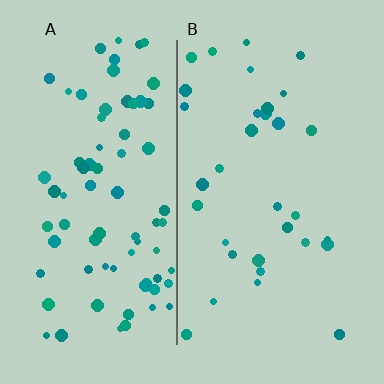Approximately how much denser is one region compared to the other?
Approximately 2.4× — region A over region B.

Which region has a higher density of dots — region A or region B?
A (the left).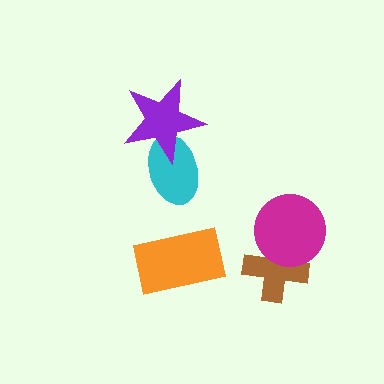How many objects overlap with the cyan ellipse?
1 object overlaps with the cyan ellipse.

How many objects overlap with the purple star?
1 object overlaps with the purple star.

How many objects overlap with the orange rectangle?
0 objects overlap with the orange rectangle.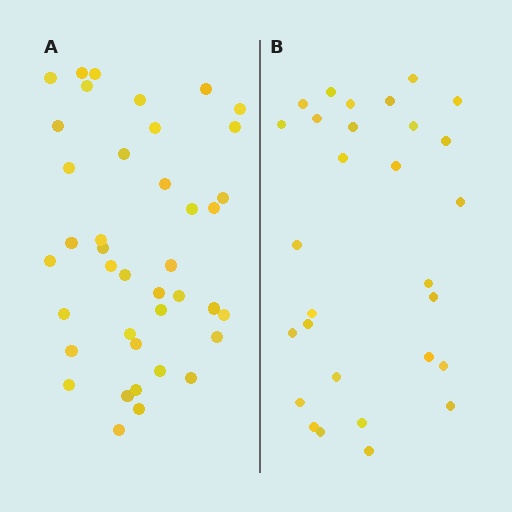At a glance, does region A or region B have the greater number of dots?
Region A (the left region) has more dots.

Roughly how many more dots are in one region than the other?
Region A has roughly 12 or so more dots than region B.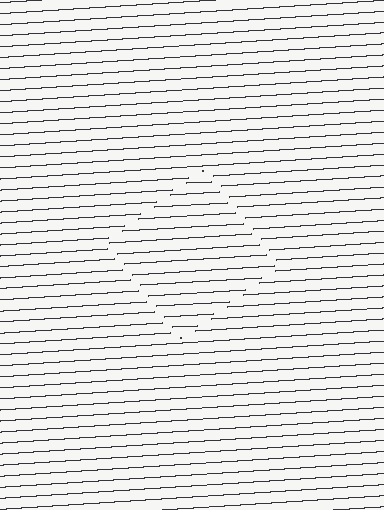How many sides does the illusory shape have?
4 sides — the line-ends trace a square.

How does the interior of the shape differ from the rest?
The interior of the shape contains the same grating, shifted by half a period — the contour is defined by the phase discontinuity where line-ends from the inner and outer gratings abut.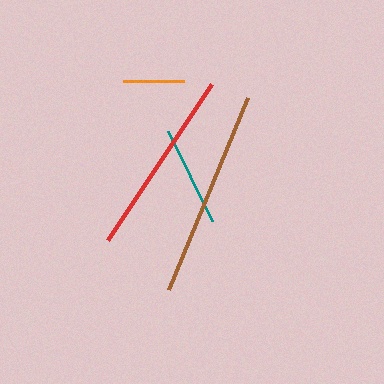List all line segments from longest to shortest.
From longest to shortest: brown, red, teal, orange.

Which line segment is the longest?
The brown line is the longest at approximately 207 pixels.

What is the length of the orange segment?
The orange segment is approximately 61 pixels long.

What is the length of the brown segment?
The brown segment is approximately 207 pixels long.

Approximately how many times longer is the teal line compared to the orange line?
The teal line is approximately 1.6 times the length of the orange line.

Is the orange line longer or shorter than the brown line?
The brown line is longer than the orange line.